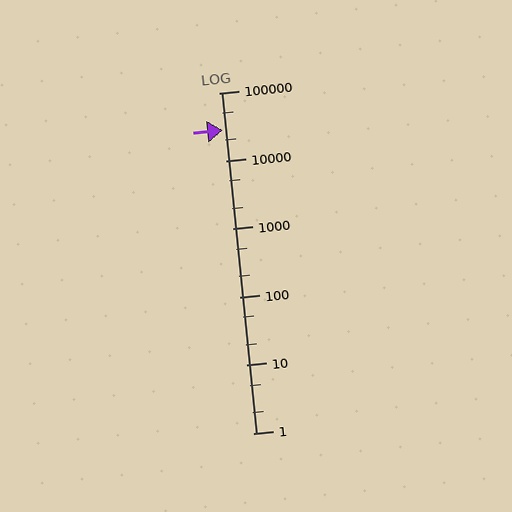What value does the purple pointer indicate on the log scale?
The pointer indicates approximately 28000.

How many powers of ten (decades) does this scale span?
The scale spans 5 decades, from 1 to 100000.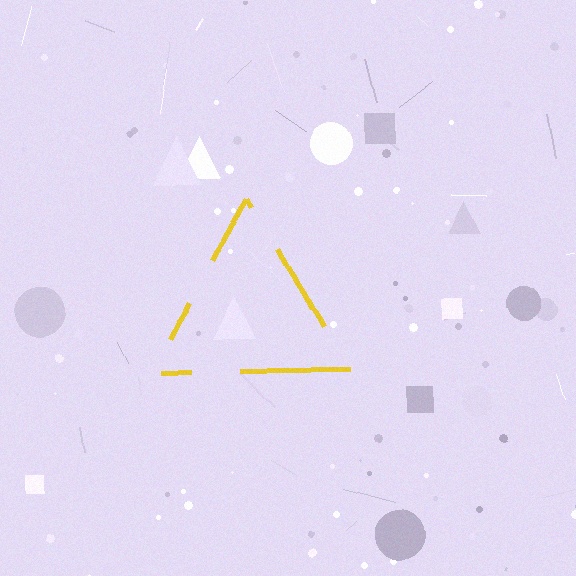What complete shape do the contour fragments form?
The contour fragments form a triangle.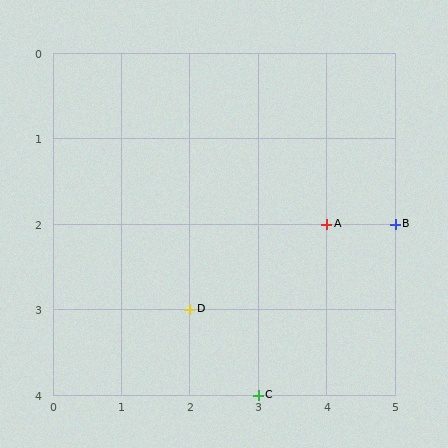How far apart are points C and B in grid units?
Points C and B are 2 columns and 2 rows apart (about 2.8 grid units diagonally).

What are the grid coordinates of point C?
Point C is at grid coordinates (3, 4).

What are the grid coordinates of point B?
Point B is at grid coordinates (5, 2).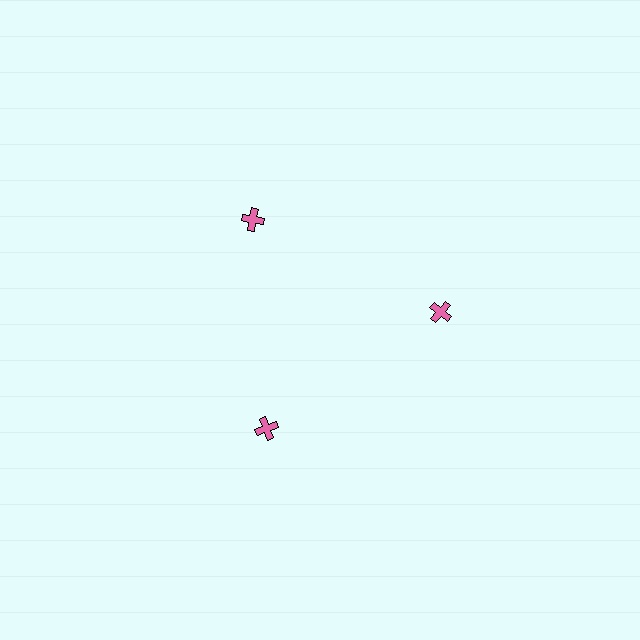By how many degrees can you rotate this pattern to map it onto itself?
The pattern maps onto itself every 120 degrees of rotation.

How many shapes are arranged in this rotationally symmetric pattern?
There are 3 shapes, arranged in 3 groups of 1.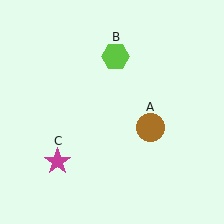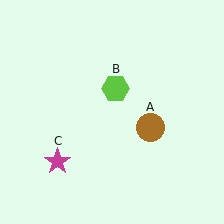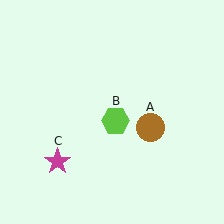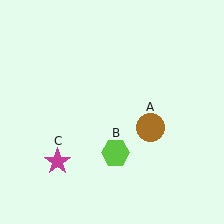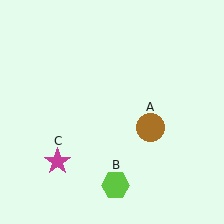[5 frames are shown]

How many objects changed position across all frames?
1 object changed position: lime hexagon (object B).